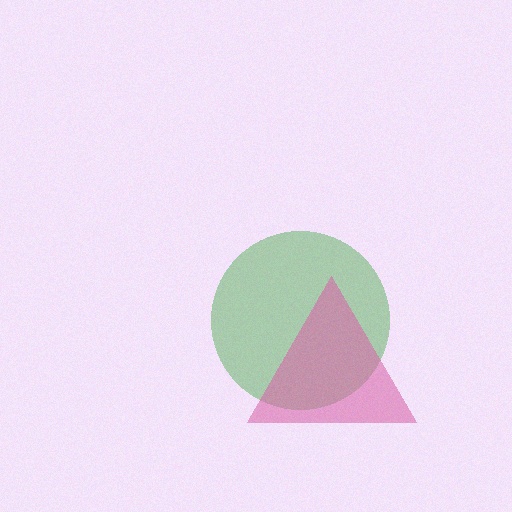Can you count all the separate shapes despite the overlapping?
Yes, there are 2 separate shapes.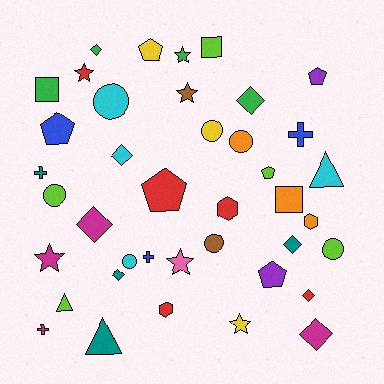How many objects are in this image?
There are 40 objects.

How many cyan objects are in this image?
There are 4 cyan objects.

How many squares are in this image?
There are 3 squares.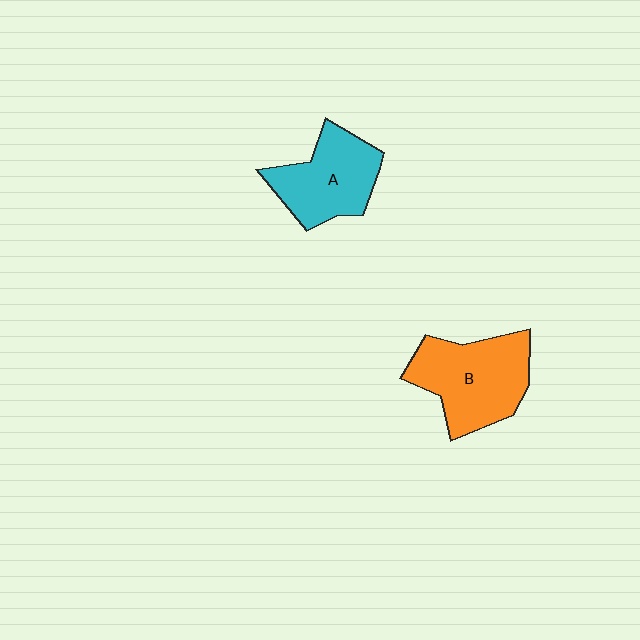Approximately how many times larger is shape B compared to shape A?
Approximately 1.2 times.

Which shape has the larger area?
Shape B (orange).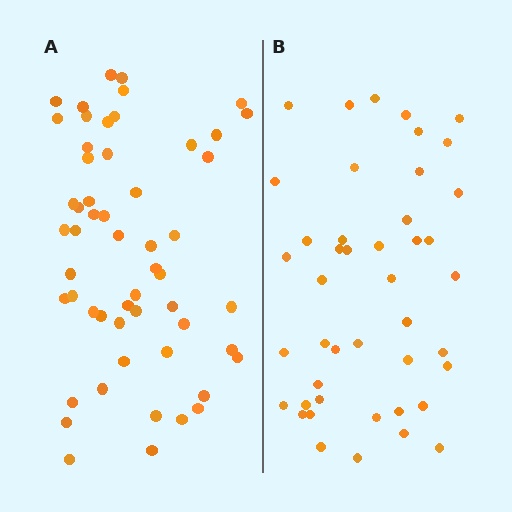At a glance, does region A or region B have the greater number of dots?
Region A (the left region) has more dots.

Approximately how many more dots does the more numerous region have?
Region A has roughly 12 or so more dots than region B.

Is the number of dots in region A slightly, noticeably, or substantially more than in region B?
Region A has noticeably more, but not dramatically so. The ratio is roughly 1.2 to 1.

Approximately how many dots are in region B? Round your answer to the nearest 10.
About 40 dots. (The exact count is 44, which rounds to 40.)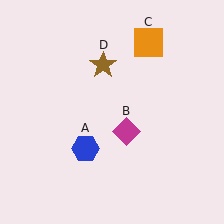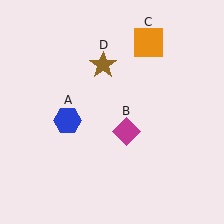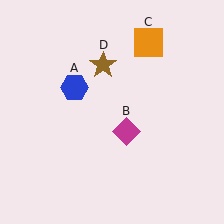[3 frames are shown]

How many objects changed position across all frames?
1 object changed position: blue hexagon (object A).